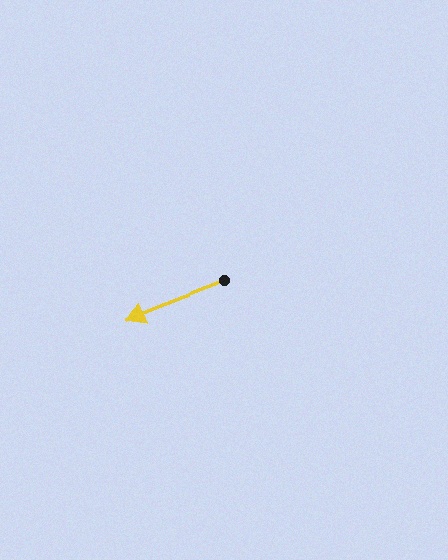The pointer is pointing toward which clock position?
Roughly 8 o'clock.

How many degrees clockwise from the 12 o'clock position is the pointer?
Approximately 248 degrees.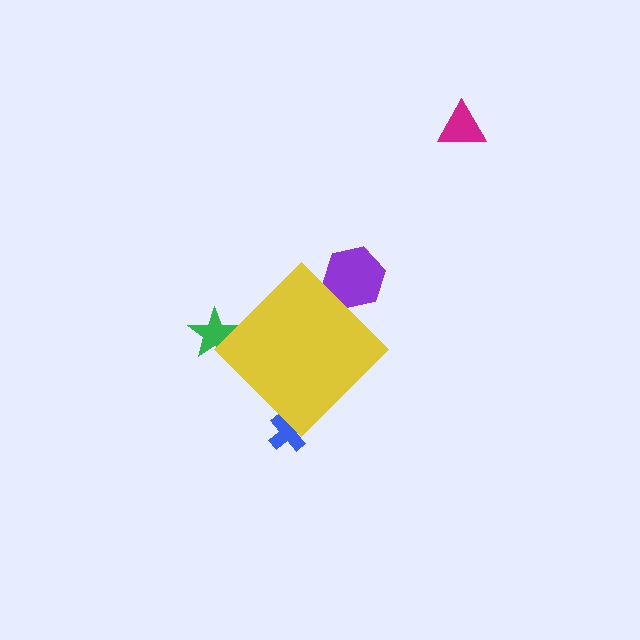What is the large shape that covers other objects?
A yellow diamond.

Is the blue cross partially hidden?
Yes, the blue cross is partially hidden behind the yellow diamond.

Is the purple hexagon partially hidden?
Yes, the purple hexagon is partially hidden behind the yellow diamond.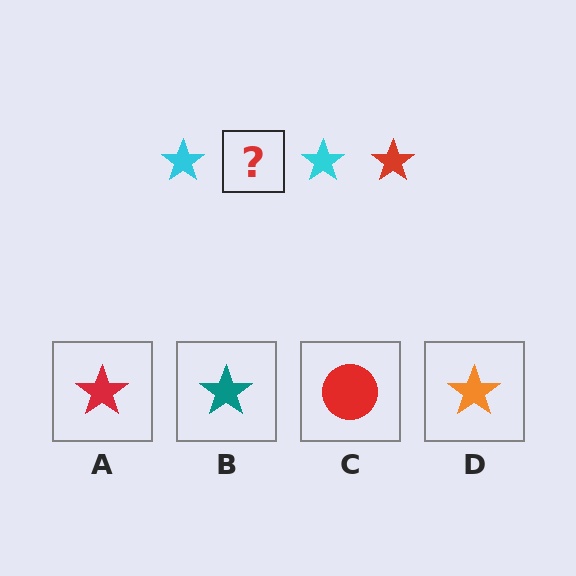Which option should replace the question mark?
Option A.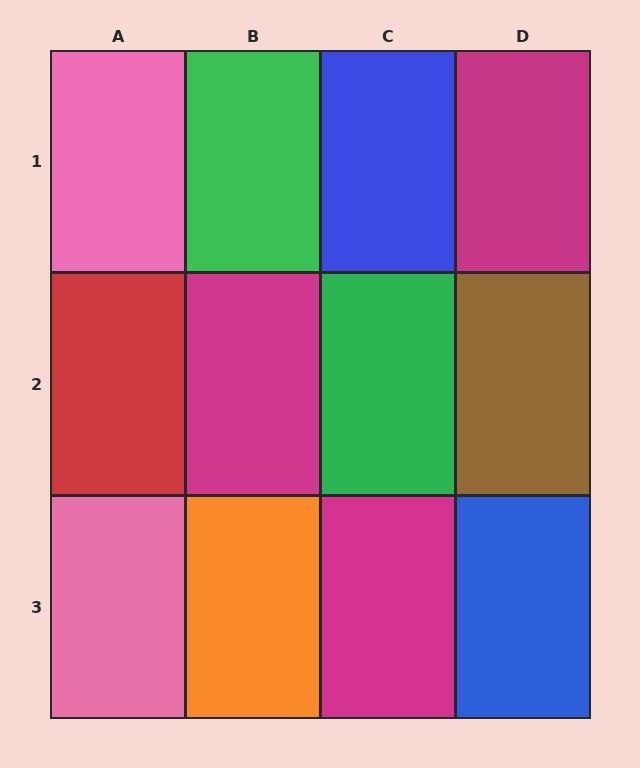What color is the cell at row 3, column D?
Blue.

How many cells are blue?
2 cells are blue.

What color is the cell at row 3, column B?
Orange.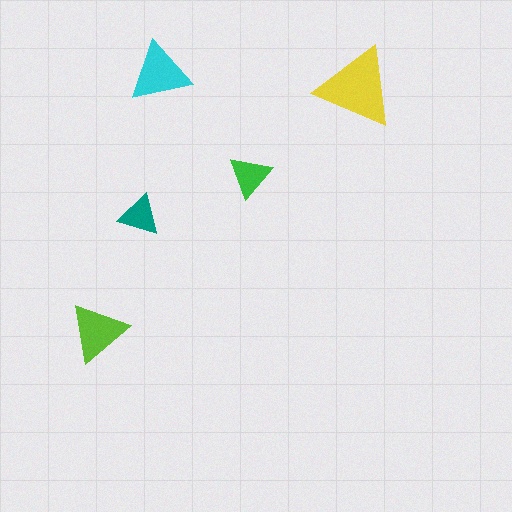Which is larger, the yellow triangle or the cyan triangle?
The yellow one.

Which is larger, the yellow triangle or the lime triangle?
The yellow one.